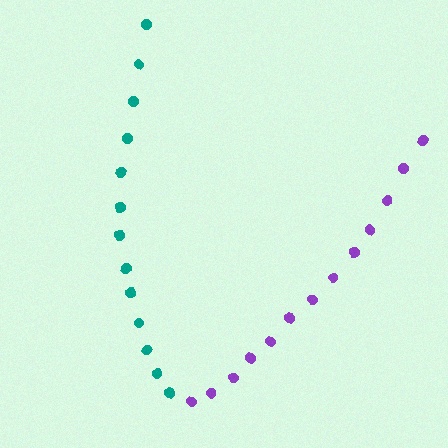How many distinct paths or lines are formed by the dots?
There are 2 distinct paths.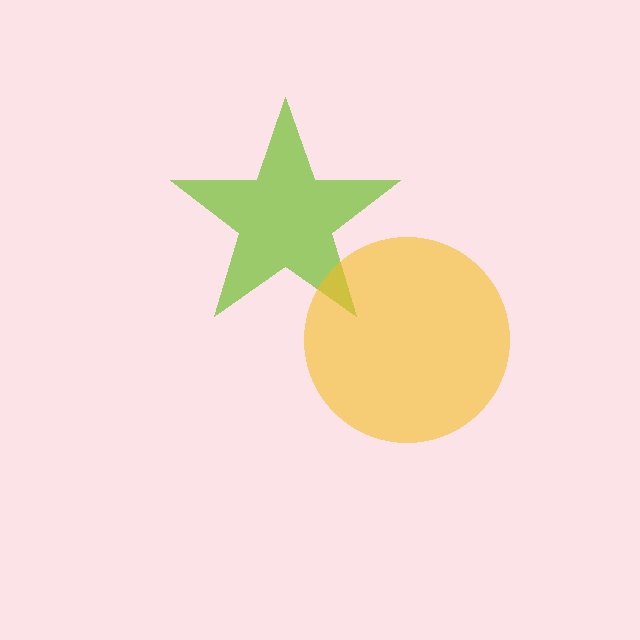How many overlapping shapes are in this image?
There are 2 overlapping shapes in the image.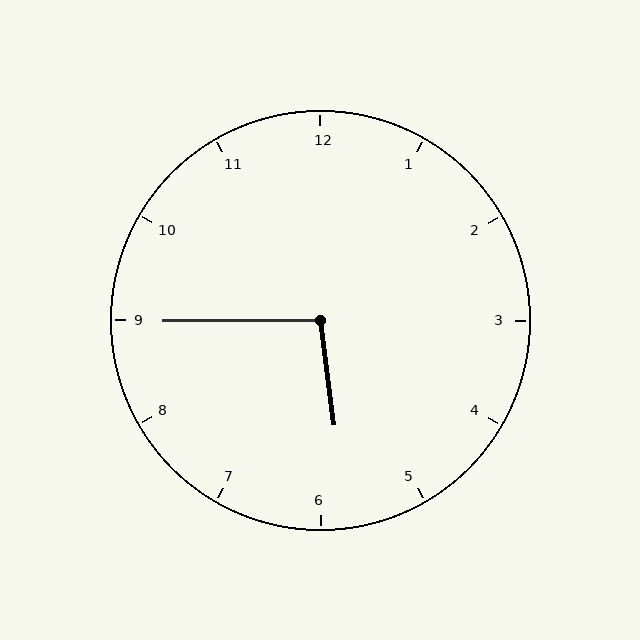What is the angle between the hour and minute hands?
Approximately 98 degrees.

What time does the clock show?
5:45.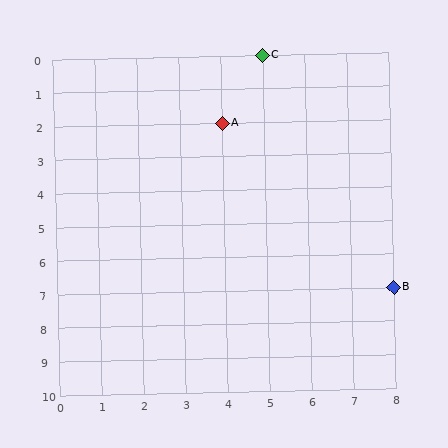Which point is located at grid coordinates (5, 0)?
Point C is at (5, 0).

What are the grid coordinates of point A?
Point A is at grid coordinates (4, 2).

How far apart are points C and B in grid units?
Points C and B are 3 columns and 7 rows apart (about 7.6 grid units diagonally).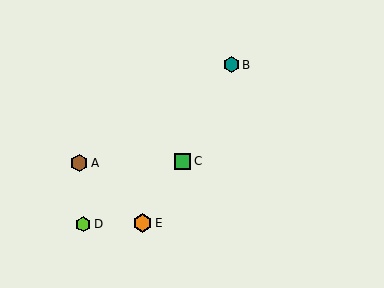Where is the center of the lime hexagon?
The center of the lime hexagon is at (83, 224).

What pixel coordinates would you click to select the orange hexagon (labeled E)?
Click at (142, 223) to select the orange hexagon E.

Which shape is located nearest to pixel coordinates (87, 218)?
The lime hexagon (labeled D) at (83, 224) is nearest to that location.